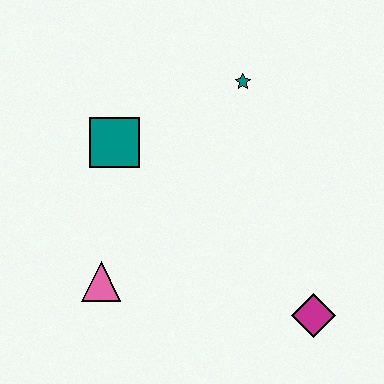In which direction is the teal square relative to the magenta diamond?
The teal square is to the left of the magenta diamond.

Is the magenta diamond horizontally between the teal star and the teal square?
No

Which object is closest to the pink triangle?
The teal square is closest to the pink triangle.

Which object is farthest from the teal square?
The magenta diamond is farthest from the teal square.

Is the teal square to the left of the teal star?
Yes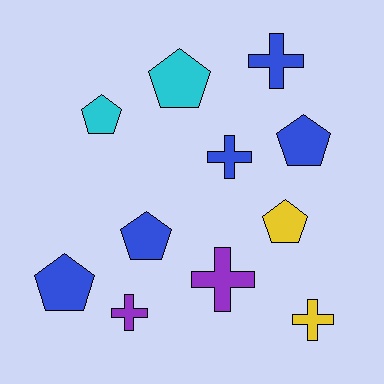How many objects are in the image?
There are 11 objects.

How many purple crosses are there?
There are 2 purple crosses.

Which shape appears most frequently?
Pentagon, with 6 objects.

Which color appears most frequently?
Blue, with 5 objects.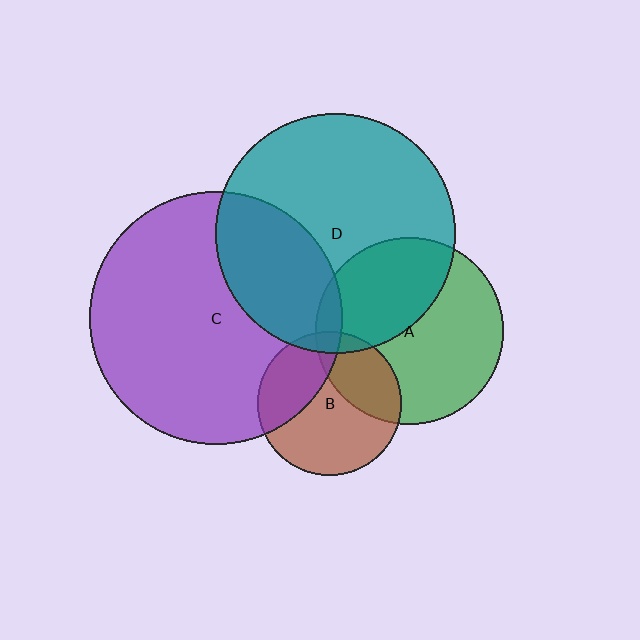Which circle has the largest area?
Circle C (purple).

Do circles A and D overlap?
Yes.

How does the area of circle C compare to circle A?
Approximately 1.8 times.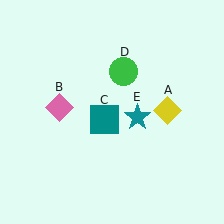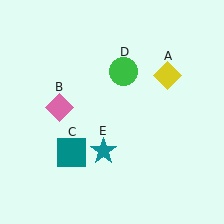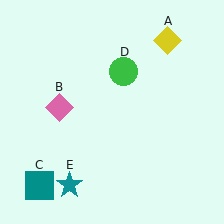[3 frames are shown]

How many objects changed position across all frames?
3 objects changed position: yellow diamond (object A), teal square (object C), teal star (object E).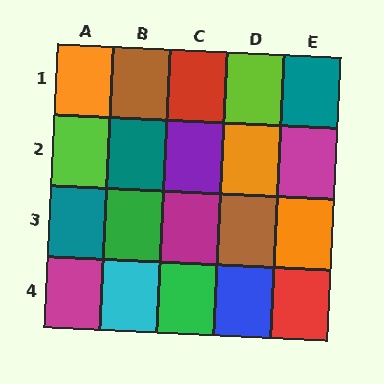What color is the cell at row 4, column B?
Cyan.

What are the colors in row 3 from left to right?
Teal, green, magenta, brown, orange.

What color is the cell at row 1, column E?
Teal.